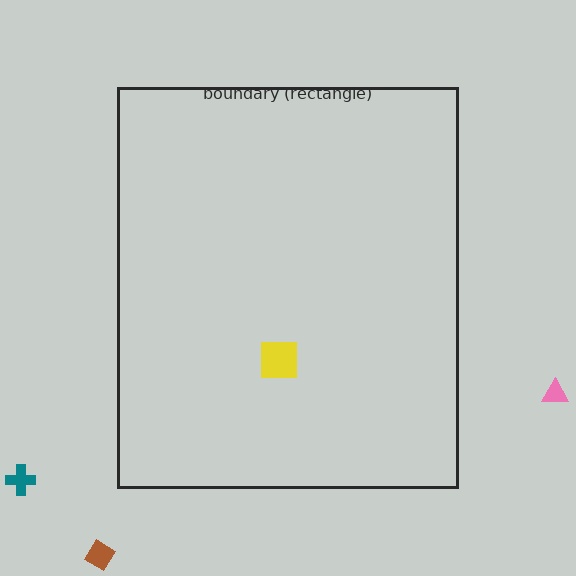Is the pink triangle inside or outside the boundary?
Outside.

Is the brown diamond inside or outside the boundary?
Outside.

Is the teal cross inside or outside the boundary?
Outside.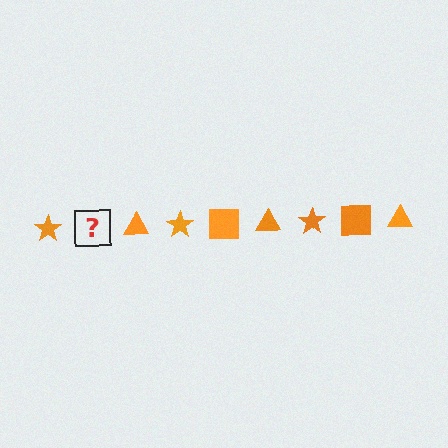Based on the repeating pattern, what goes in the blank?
The blank should be an orange square.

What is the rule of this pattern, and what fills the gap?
The rule is that the pattern cycles through star, square, triangle shapes in orange. The gap should be filled with an orange square.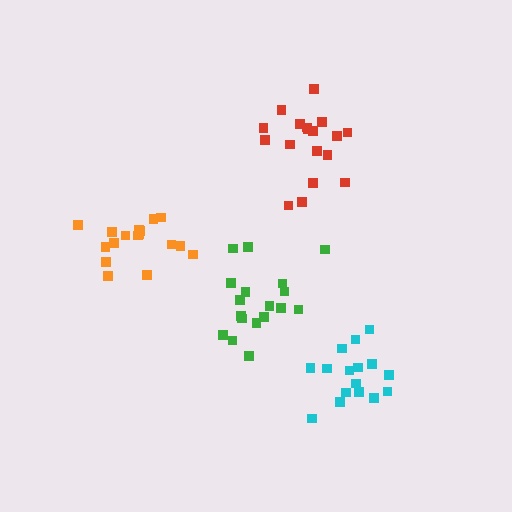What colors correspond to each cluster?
The clusters are colored: orange, green, cyan, red.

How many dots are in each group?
Group 1: 17 dots, Group 2: 18 dots, Group 3: 16 dots, Group 4: 18 dots (69 total).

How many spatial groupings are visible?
There are 4 spatial groupings.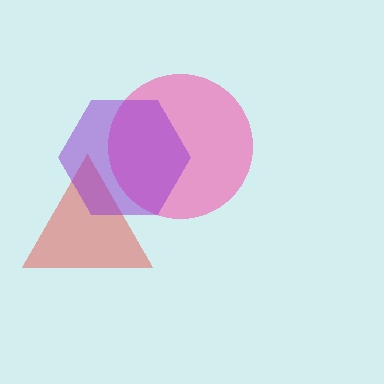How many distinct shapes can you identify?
There are 3 distinct shapes: a red triangle, a pink circle, a purple hexagon.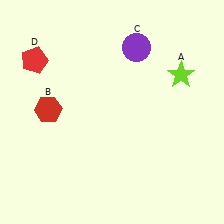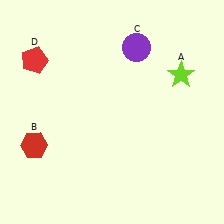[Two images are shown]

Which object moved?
The red hexagon (B) moved down.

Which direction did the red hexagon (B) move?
The red hexagon (B) moved down.